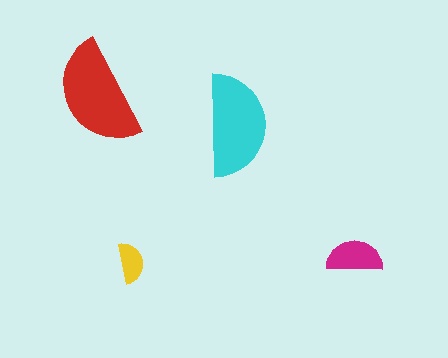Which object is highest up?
The red semicircle is topmost.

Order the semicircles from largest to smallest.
the red one, the cyan one, the magenta one, the yellow one.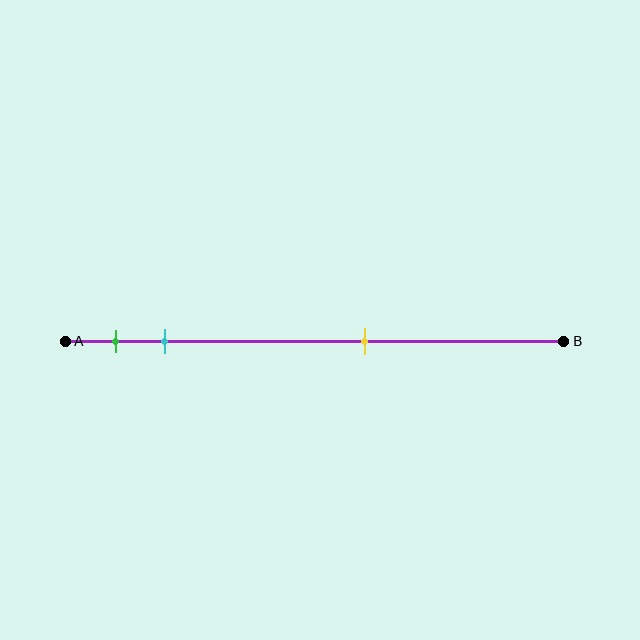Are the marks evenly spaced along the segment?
No, the marks are not evenly spaced.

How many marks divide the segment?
There are 3 marks dividing the segment.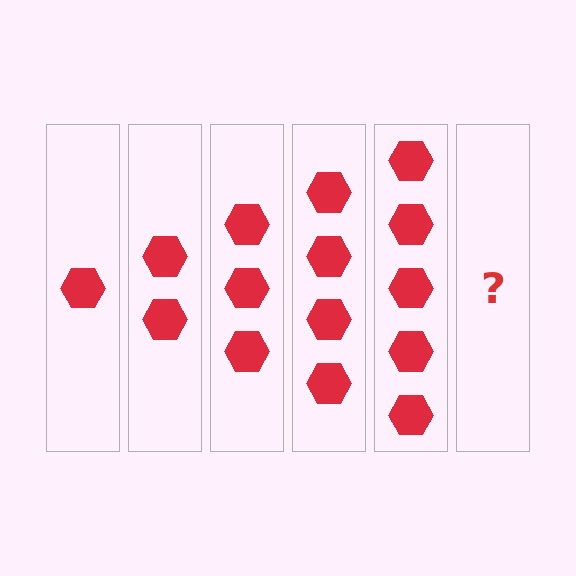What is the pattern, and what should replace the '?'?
The pattern is that each step adds one more hexagon. The '?' should be 6 hexagons.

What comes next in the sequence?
The next element should be 6 hexagons.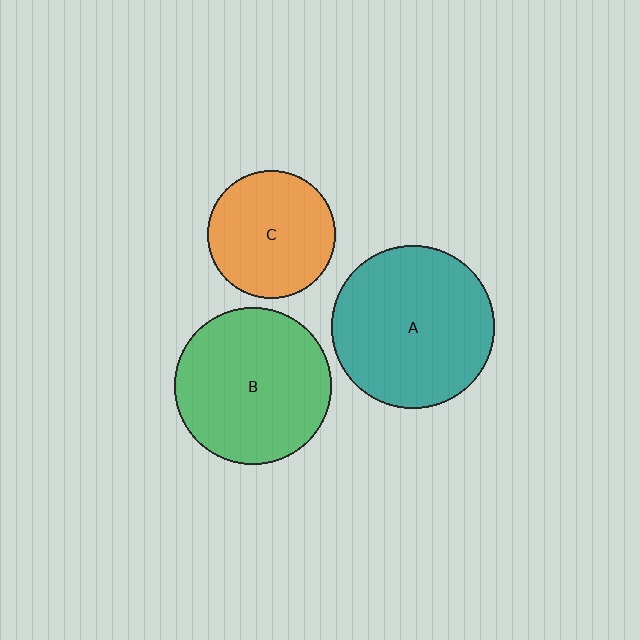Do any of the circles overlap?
No, none of the circles overlap.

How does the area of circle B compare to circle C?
Approximately 1.5 times.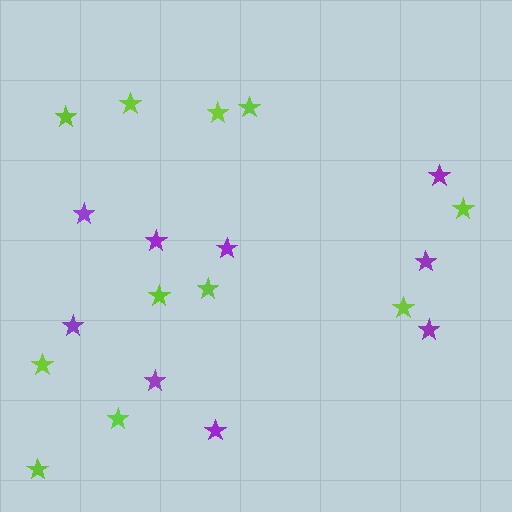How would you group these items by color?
There are 2 groups: one group of purple stars (9) and one group of lime stars (11).